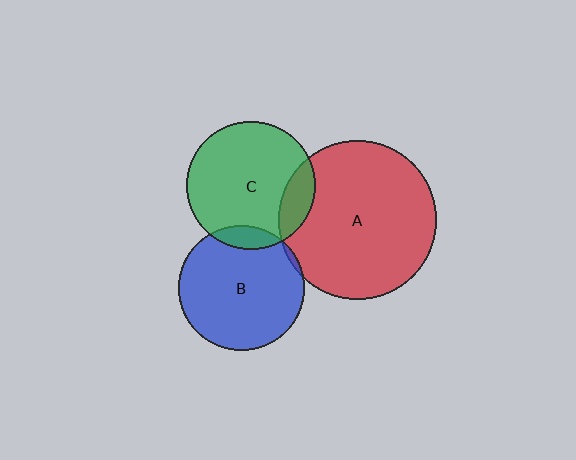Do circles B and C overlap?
Yes.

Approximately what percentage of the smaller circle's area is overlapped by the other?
Approximately 10%.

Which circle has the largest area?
Circle A (red).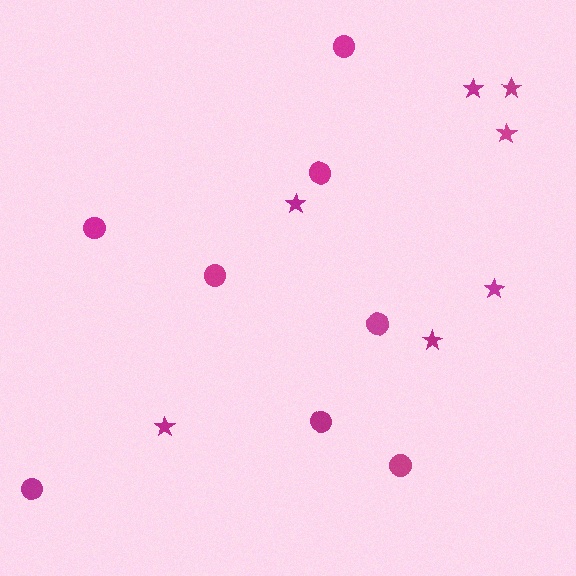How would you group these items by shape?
There are 2 groups: one group of stars (7) and one group of circles (8).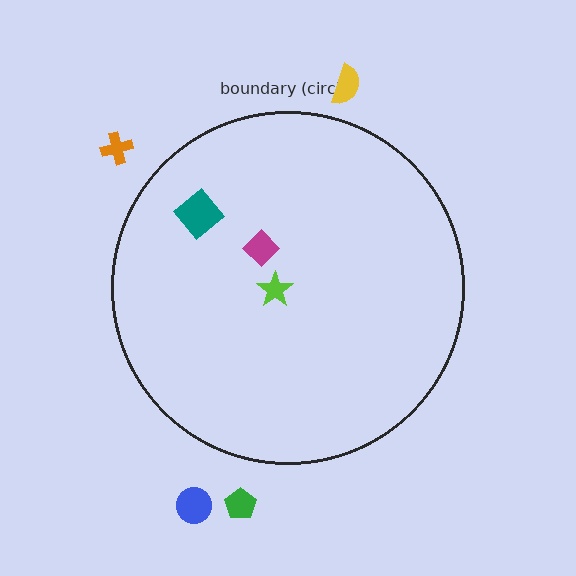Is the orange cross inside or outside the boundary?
Outside.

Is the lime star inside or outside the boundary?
Inside.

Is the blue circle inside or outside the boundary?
Outside.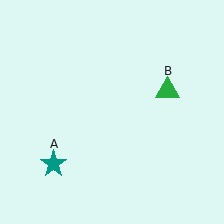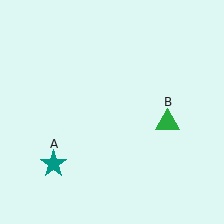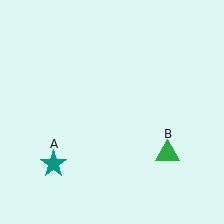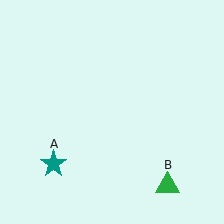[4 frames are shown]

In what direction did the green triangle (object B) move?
The green triangle (object B) moved down.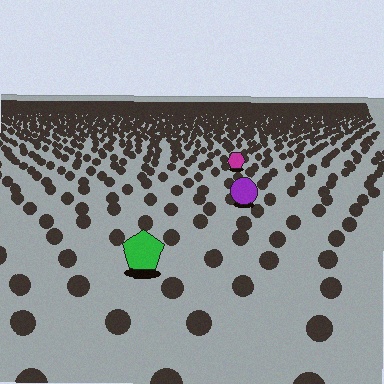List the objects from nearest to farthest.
From nearest to farthest: the green pentagon, the purple circle, the magenta hexagon.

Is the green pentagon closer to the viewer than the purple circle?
Yes. The green pentagon is closer — you can tell from the texture gradient: the ground texture is coarser near it.